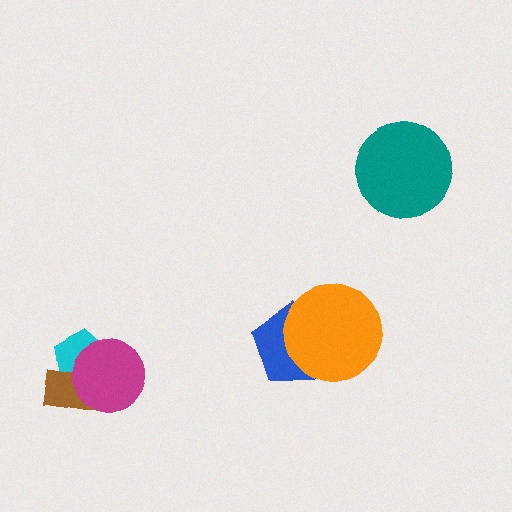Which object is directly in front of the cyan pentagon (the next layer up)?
The brown rectangle is directly in front of the cyan pentagon.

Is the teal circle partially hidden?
No, no other shape covers it.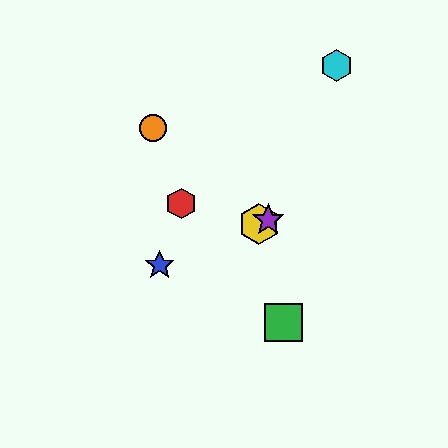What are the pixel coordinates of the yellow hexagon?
The yellow hexagon is at (259, 224).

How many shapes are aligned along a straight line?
3 shapes (the blue star, the yellow hexagon, the purple star) are aligned along a straight line.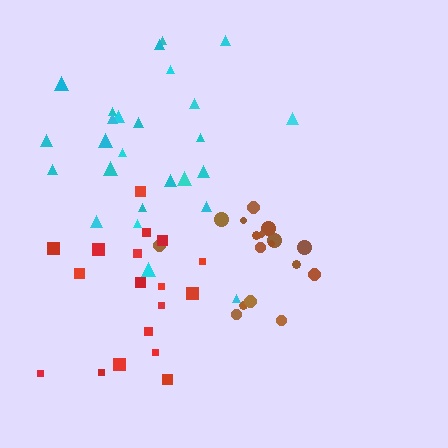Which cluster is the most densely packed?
Brown.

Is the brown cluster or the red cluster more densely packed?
Brown.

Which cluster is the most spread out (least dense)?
Red.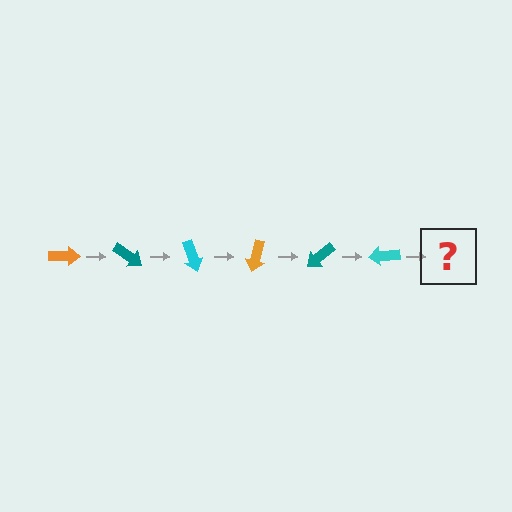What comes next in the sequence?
The next element should be an orange arrow, rotated 210 degrees from the start.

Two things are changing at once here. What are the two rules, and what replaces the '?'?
The two rules are that it rotates 35 degrees each step and the color cycles through orange, teal, and cyan. The '?' should be an orange arrow, rotated 210 degrees from the start.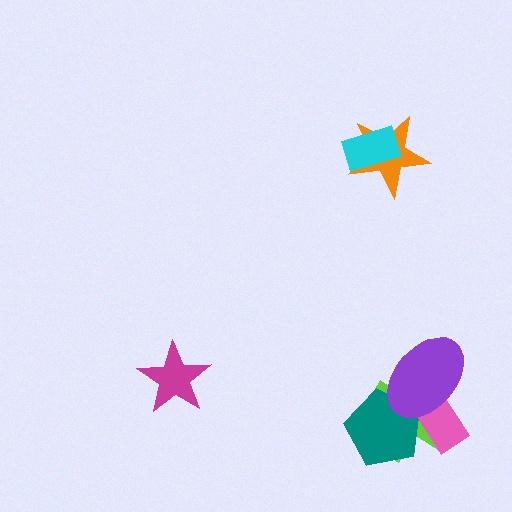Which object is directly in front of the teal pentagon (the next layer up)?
The pink rectangle is directly in front of the teal pentagon.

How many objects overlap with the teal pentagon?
3 objects overlap with the teal pentagon.